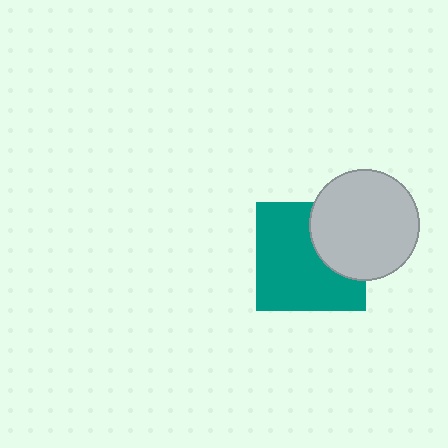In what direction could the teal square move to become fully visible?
The teal square could move left. That would shift it out from behind the light gray circle entirely.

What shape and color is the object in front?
The object in front is a light gray circle.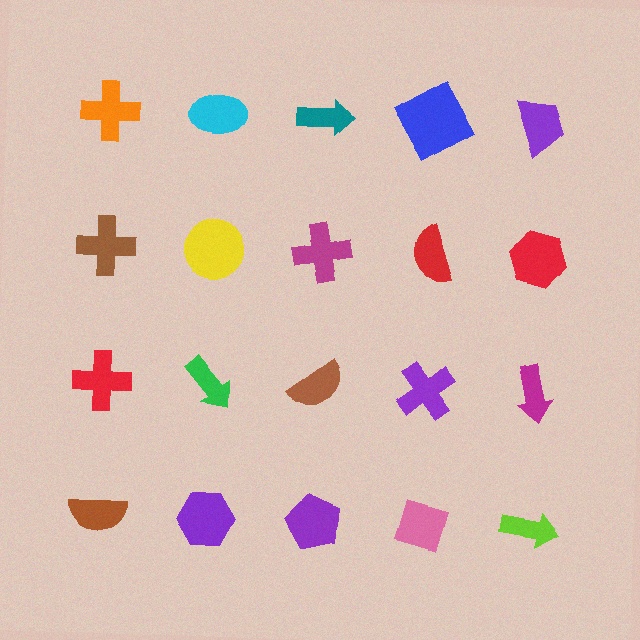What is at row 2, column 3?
A magenta cross.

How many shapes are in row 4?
5 shapes.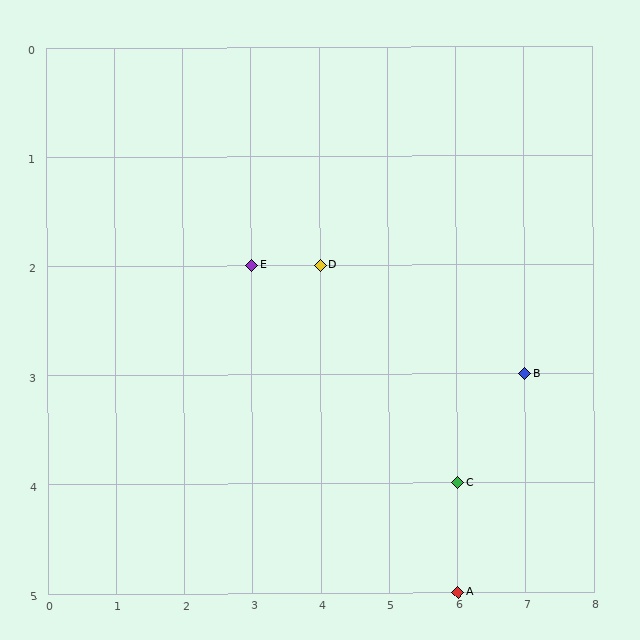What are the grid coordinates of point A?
Point A is at grid coordinates (6, 5).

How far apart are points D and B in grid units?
Points D and B are 3 columns and 1 row apart (about 3.2 grid units diagonally).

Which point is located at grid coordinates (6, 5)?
Point A is at (6, 5).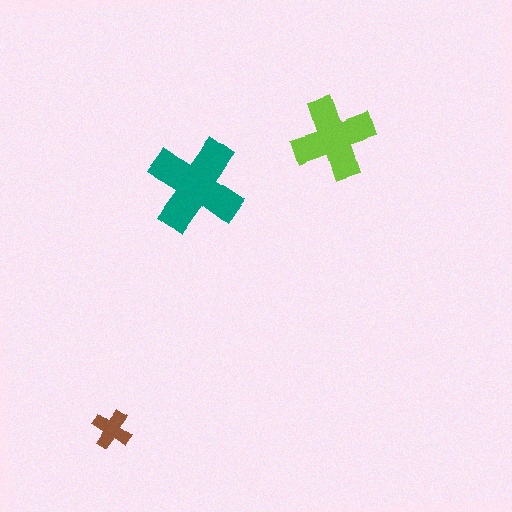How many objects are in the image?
There are 3 objects in the image.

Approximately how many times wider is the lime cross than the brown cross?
About 2 times wider.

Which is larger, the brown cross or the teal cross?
The teal one.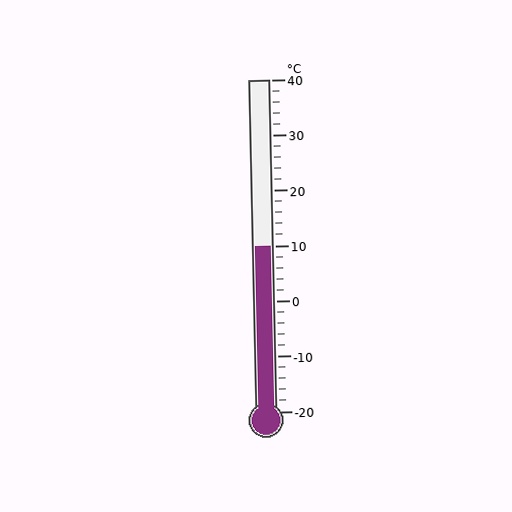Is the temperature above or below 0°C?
The temperature is above 0°C.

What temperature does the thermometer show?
The thermometer shows approximately 10°C.